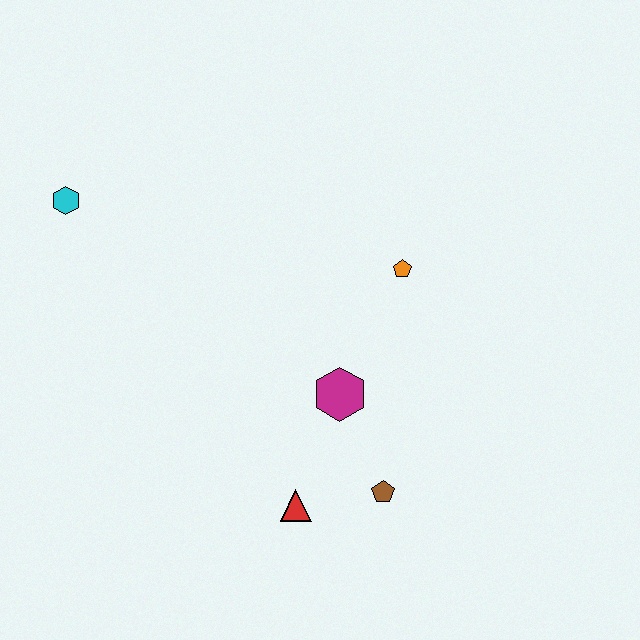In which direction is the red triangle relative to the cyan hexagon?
The red triangle is below the cyan hexagon.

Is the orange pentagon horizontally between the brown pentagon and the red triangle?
No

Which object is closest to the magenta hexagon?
The brown pentagon is closest to the magenta hexagon.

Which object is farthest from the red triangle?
The cyan hexagon is farthest from the red triangle.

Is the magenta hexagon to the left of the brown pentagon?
Yes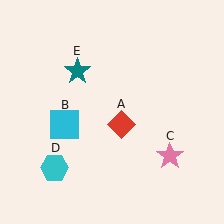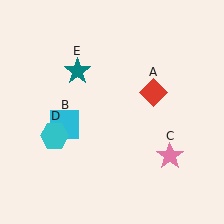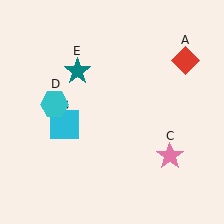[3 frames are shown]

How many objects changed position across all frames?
2 objects changed position: red diamond (object A), cyan hexagon (object D).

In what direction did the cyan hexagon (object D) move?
The cyan hexagon (object D) moved up.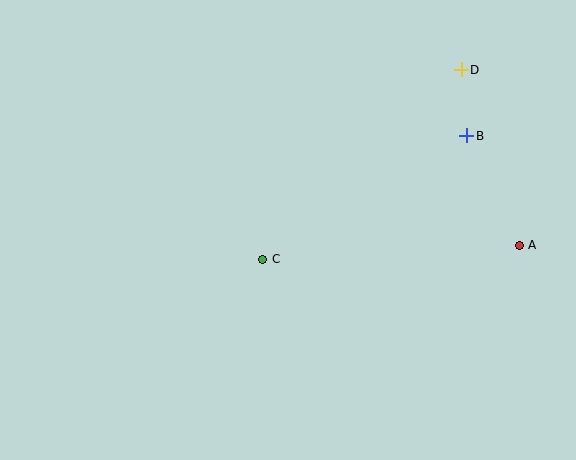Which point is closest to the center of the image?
Point C at (263, 259) is closest to the center.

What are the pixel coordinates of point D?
Point D is at (461, 70).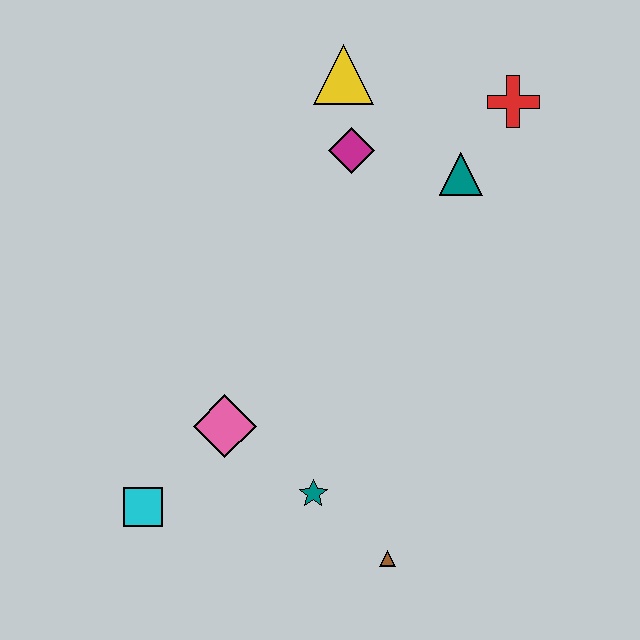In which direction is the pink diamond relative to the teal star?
The pink diamond is to the left of the teal star.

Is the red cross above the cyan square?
Yes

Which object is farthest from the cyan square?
The red cross is farthest from the cyan square.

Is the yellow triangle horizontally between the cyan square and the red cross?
Yes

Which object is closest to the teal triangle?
The red cross is closest to the teal triangle.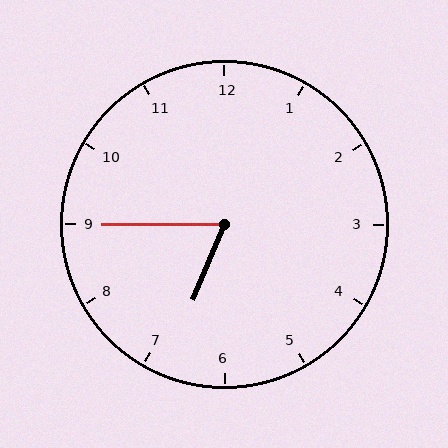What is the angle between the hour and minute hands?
Approximately 68 degrees.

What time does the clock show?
6:45.